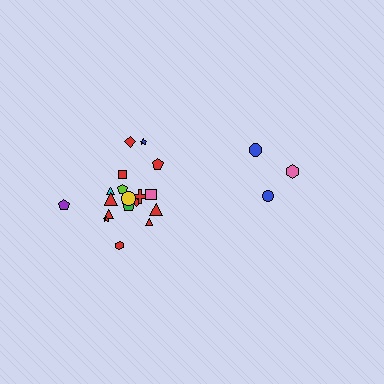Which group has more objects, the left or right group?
The left group.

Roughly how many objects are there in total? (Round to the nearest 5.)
Roughly 20 objects in total.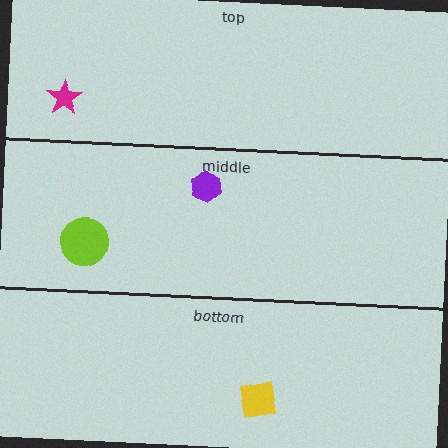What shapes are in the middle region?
The purple hexagon, the lime circle.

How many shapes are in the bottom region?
1.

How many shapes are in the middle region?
2.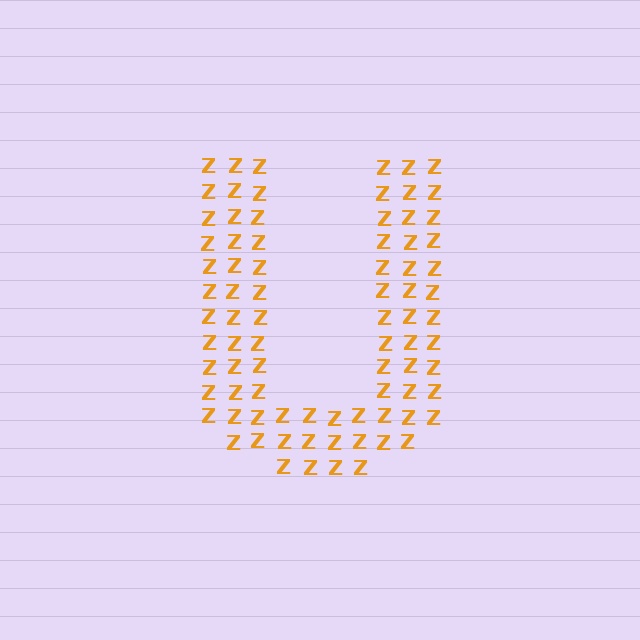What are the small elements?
The small elements are letter Z's.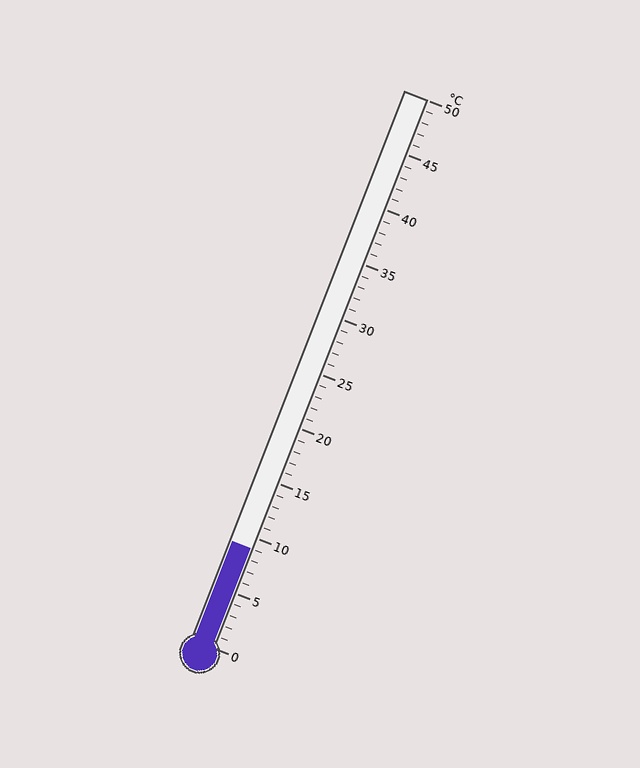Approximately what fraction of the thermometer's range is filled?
The thermometer is filled to approximately 20% of its range.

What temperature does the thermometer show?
The thermometer shows approximately 9°C.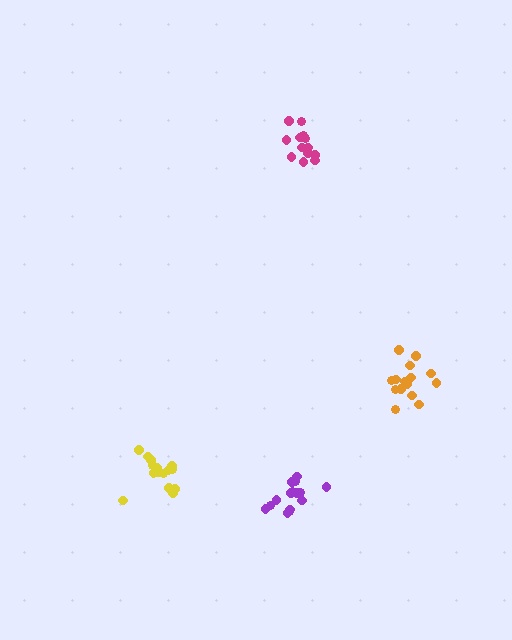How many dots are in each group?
Group 1: 14 dots, Group 2: 16 dots, Group 3: 15 dots, Group 4: 15 dots (60 total).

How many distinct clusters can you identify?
There are 4 distinct clusters.